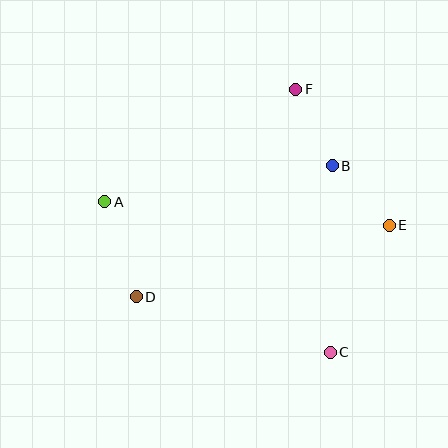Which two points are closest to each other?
Points B and E are closest to each other.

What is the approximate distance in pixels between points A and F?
The distance between A and F is approximately 222 pixels.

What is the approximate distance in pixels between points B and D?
The distance between B and D is approximately 236 pixels.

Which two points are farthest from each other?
Points A and E are farthest from each other.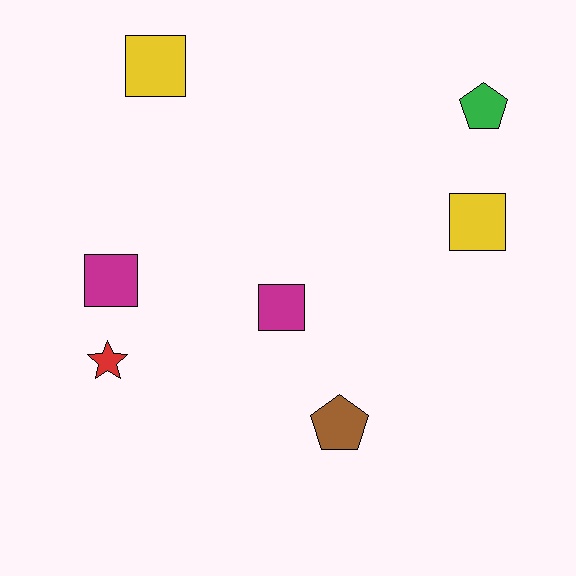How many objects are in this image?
There are 7 objects.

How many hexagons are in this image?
There are no hexagons.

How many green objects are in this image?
There is 1 green object.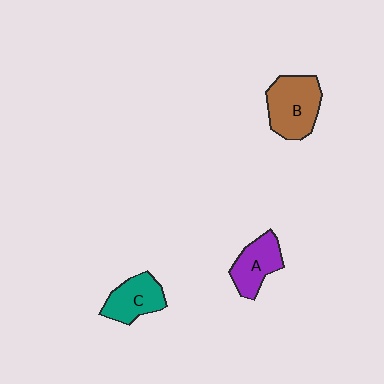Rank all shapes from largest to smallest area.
From largest to smallest: B (brown), C (teal), A (purple).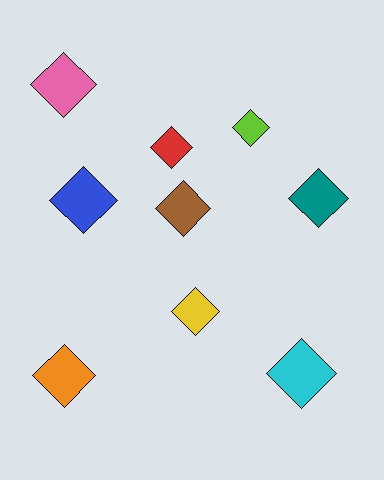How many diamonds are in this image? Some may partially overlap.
There are 9 diamonds.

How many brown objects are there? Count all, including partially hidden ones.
There is 1 brown object.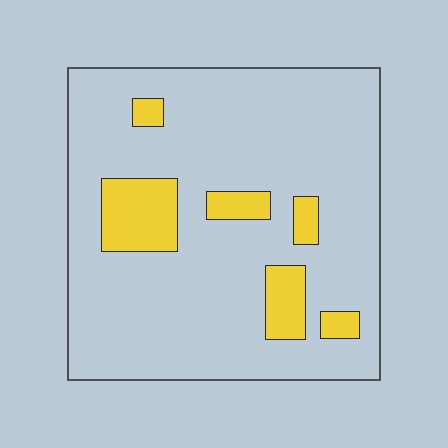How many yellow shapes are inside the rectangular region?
6.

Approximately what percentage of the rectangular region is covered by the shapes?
Approximately 15%.